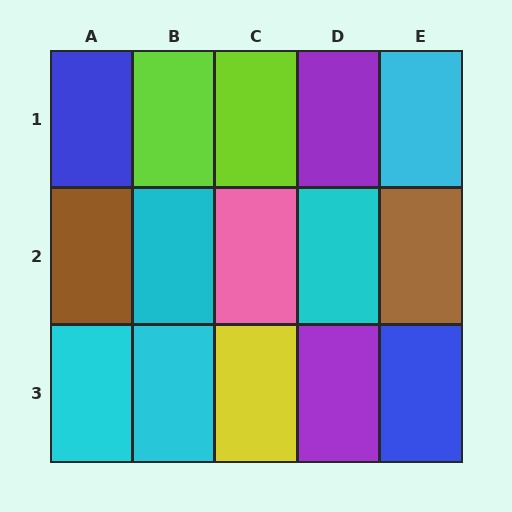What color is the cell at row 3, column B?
Cyan.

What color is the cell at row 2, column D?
Cyan.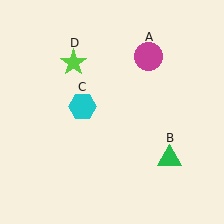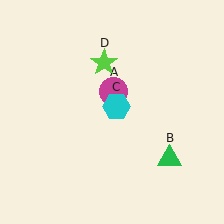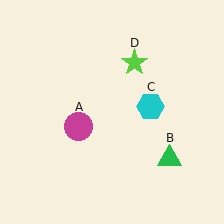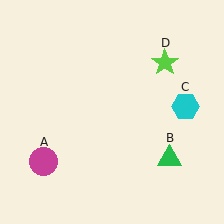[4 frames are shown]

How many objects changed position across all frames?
3 objects changed position: magenta circle (object A), cyan hexagon (object C), lime star (object D).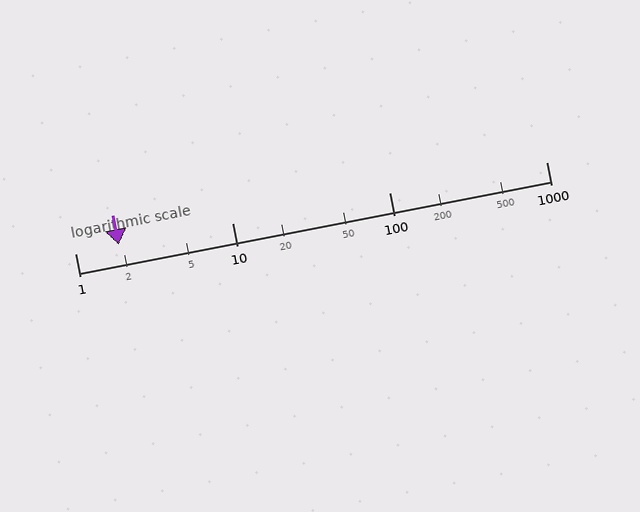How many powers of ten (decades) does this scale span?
The scale spans 3 decades, from 1 to 1000.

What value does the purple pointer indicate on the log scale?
The pointer indicates approximately 1.9.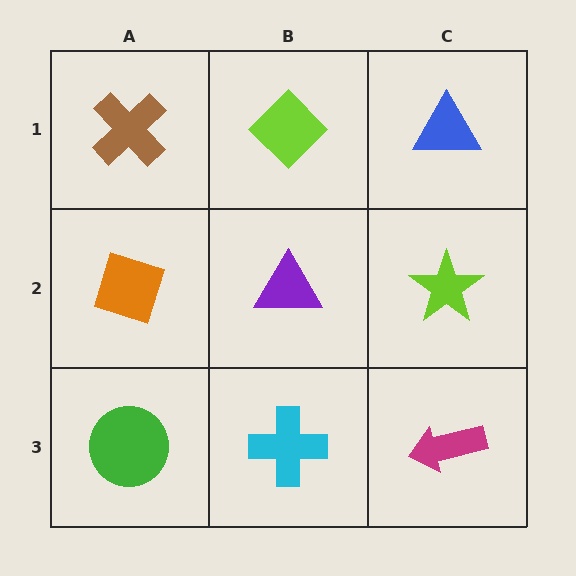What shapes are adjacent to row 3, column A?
An orange diamond (row 2, column A), a cyan cross (row 3, column B).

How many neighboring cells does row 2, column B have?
4.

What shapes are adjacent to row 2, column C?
A blue triangle (row 1, column C), a magenta arrow (row 3, column C), a purple triangle (row 2, column B).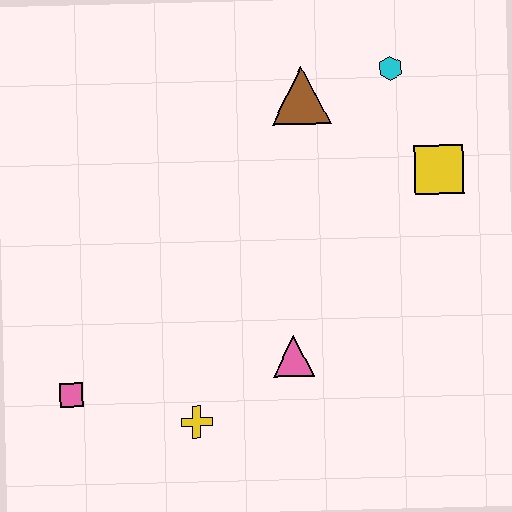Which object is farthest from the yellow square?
The pink square is farthest from the yellow square.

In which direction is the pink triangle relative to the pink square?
The pink triangle is to the right of the pink square.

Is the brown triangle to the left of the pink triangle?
No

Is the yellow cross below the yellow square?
Yes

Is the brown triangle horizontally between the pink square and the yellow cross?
No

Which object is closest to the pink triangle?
The yellow cross is closest to the pink triangle.